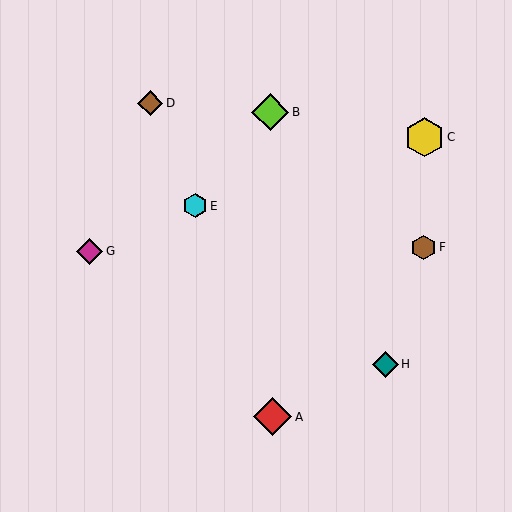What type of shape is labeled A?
Shape A is a red diamond.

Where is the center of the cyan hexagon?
The center of the cyan hexagon is at (195, 206).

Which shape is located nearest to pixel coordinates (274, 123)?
The lime diamond (labeled B) at (270, 112) is nearest to that location.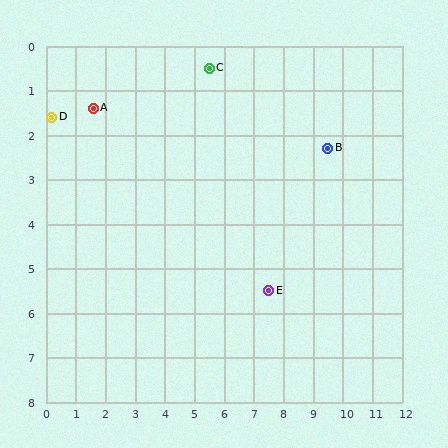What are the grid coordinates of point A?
Point A is at approximately (1.6, 1.4).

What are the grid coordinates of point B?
Point B is at approximately (9.5, 2.3).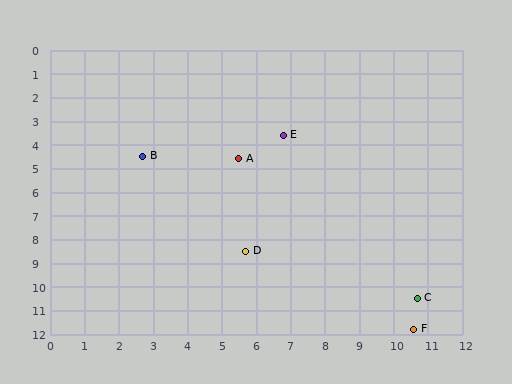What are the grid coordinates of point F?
Point F is at approximately (10.6, 11.8).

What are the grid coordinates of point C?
Point C is at approximately (10.7, 10.5).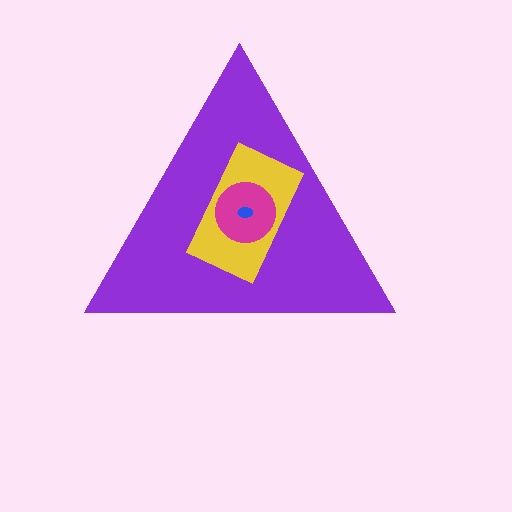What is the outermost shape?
The purple triangle.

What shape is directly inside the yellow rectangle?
The magenta circle.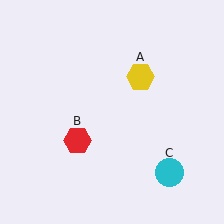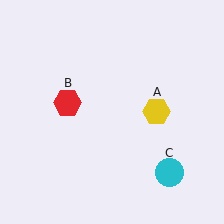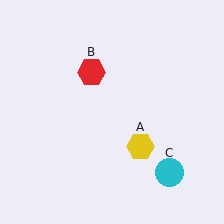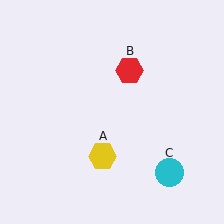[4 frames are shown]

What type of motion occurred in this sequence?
The yellow hexagon (object A), red hexagon (object B) rotated clockwise around the center of the scene.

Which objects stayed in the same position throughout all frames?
Cyan circle (object C) remained stationary.